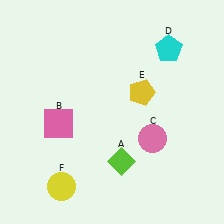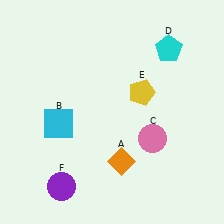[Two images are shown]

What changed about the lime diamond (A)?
In Image 1, A is lime. In Image 2, it changed to orange.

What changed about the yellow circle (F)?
In Image 1, F is yellow. In Image 2, it changed to purple.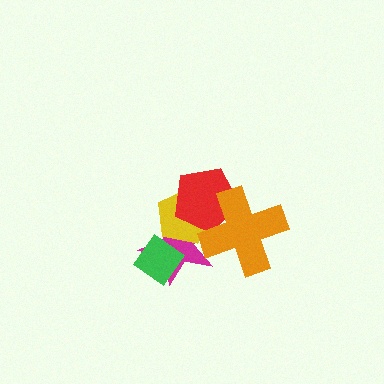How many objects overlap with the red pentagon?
3 objects overlap with the red pentagon.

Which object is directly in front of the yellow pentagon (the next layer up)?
The red pentagon is directly in front of the yellow pentagon.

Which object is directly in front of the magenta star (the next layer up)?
The green diamond is directly in front of the magenta star.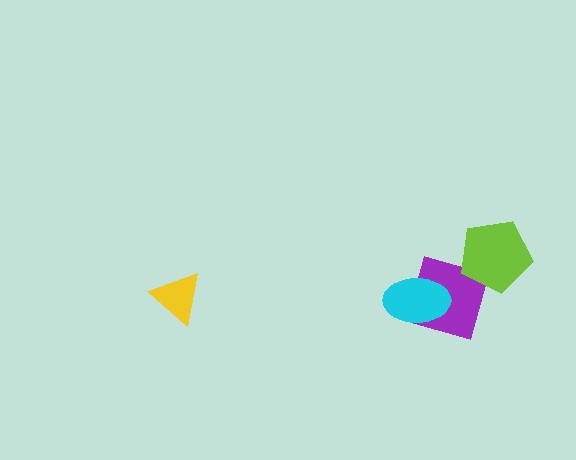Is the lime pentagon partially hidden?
No, no other shape covers it.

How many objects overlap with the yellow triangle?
0 objects overlap with the yellow triangle.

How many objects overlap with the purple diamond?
2 objects overlap with the purple diamond.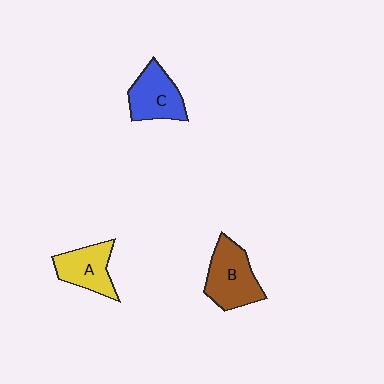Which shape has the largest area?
Shape B (brown).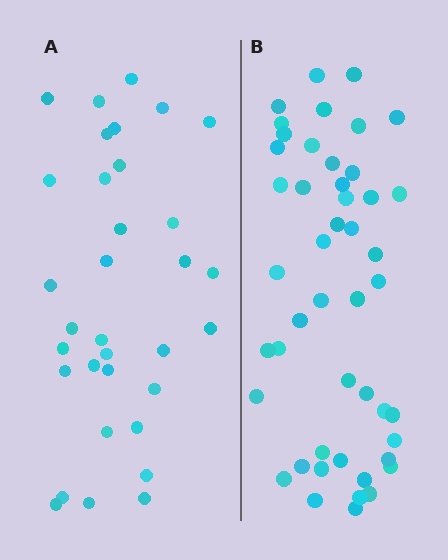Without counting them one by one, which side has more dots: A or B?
Region B (the right region) has more dots.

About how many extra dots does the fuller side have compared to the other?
Region B has approximately 15 more dots than region A.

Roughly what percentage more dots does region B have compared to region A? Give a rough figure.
About 40% more.